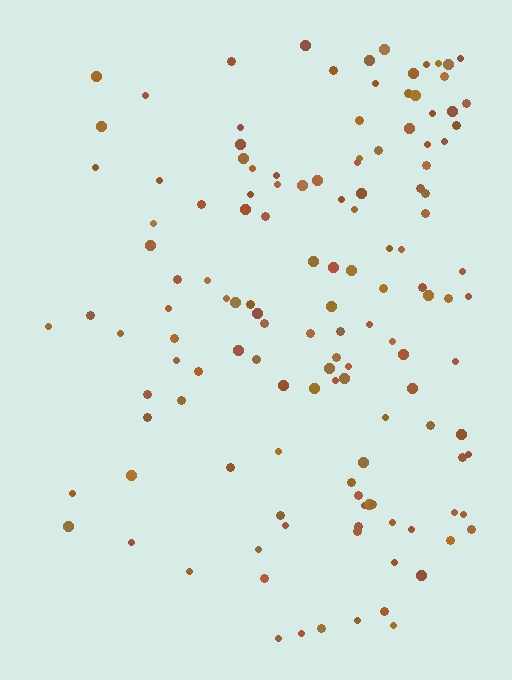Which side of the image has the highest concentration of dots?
The right.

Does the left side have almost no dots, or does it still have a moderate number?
Still a moderate number, just noticeably fewer than the right.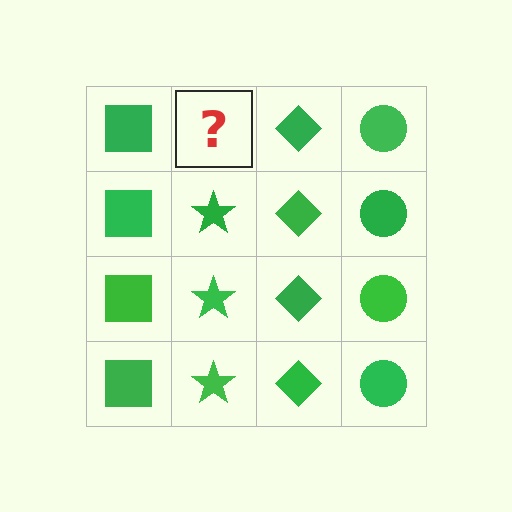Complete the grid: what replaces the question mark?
The question mark should be replaced with a green star.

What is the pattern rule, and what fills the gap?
The rule is that each column has a consistent shape. The gap should be filled with a green star.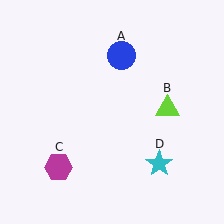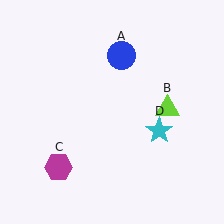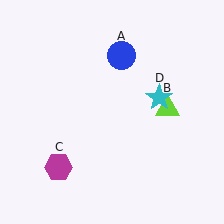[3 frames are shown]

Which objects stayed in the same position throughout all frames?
Blue circle (object A) and lime triangle (object B) and magenta hexagon (object C) remained stationary.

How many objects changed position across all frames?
1 object changed position: cyan star (object D).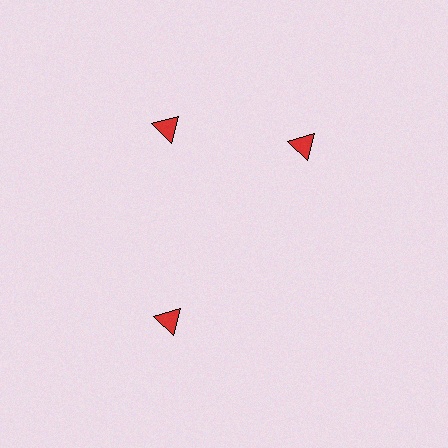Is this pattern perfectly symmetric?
No. The 3 red triangles are arranged in a ring, but one element near the 3 o'clock position is rotated out of alignment along the ring, breaking the 3-fold rotational symmetry.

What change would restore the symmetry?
The symmetry would be restored by rotating it back into even spacing with its neighbors so that all 3 triangles sit at equal angles and equal distance from the center.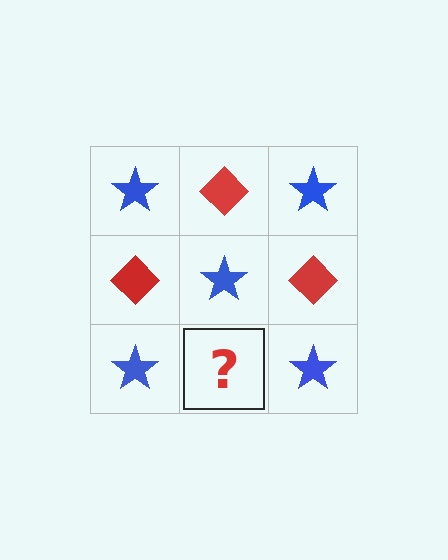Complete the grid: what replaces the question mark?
The question mark should be replaced with a red diamond.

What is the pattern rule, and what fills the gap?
The rule is that it alternates blue star and red diamond in a checkerboard pattern. The gap should be filled with a red diamond.